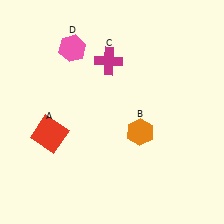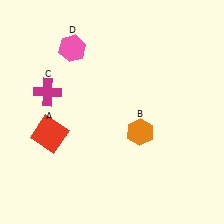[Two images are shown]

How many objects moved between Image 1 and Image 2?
1 object moved between the two images.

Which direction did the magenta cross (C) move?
The magenta cross (C) moved left.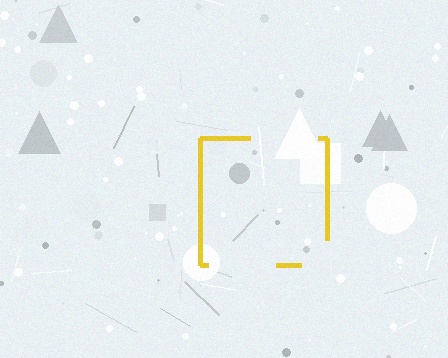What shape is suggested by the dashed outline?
The dashed outline suggests a square.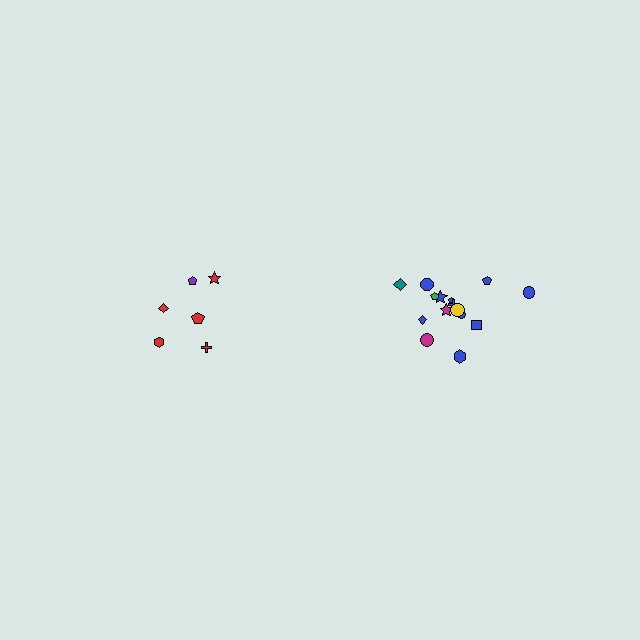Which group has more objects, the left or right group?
The right group.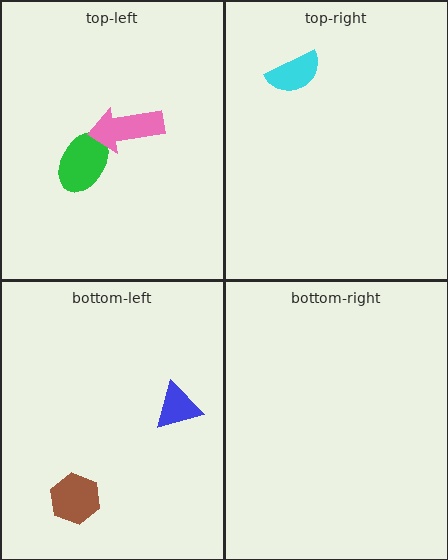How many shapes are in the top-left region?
2.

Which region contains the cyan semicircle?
The top-right region.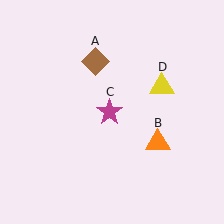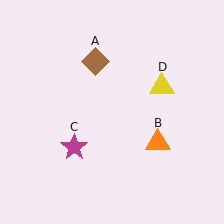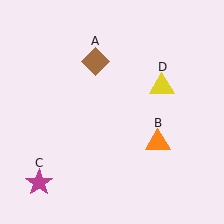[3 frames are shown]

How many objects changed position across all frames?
1 object changed position: magenta star (object C).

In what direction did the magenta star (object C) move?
The magenta star (object C) moved down and to the left.